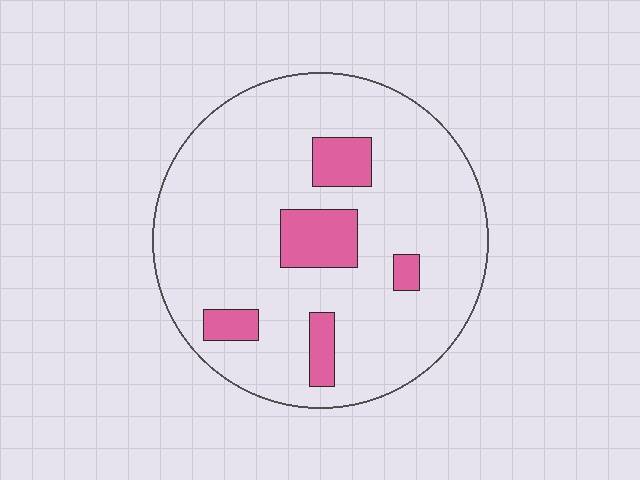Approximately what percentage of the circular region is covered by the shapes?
Approximately 15%.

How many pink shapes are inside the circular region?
5.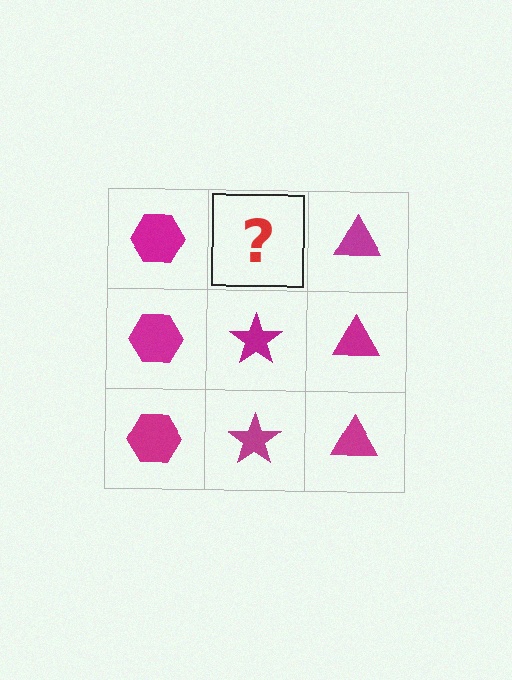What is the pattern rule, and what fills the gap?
The rule is that each column has a consistent shape. The gap should be filled with a magenta star.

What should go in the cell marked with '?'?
The missing cell should contain a magenta star.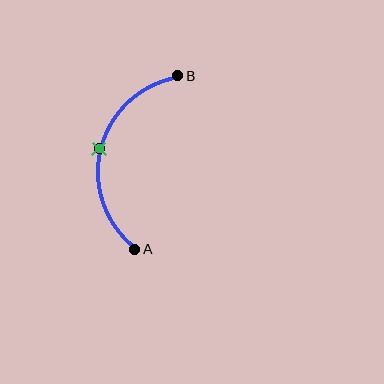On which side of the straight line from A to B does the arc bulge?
The arc bulges to the left of the straight line connecting A and B.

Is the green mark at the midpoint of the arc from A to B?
Yes. The green mark lies on the arc at equal arc-length from both A and B — it is the arc midpoint.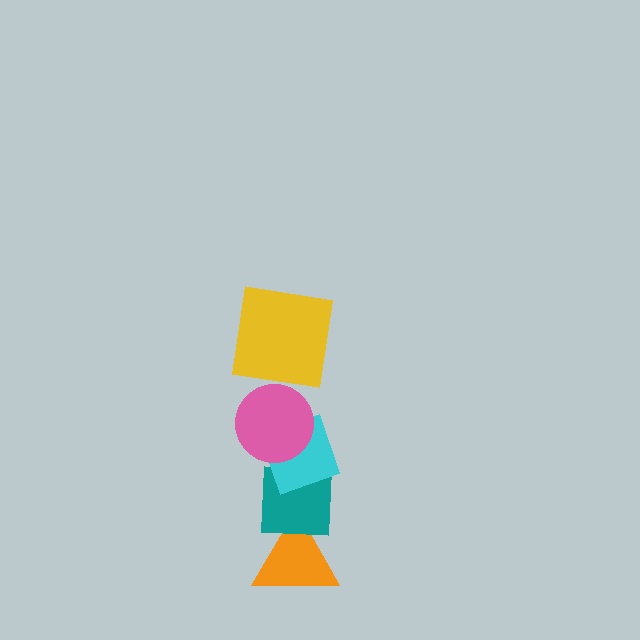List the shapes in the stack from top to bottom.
From top to bottom: the yellow square, the pink circle, the cyan diamond, the teal square, the orange triangle.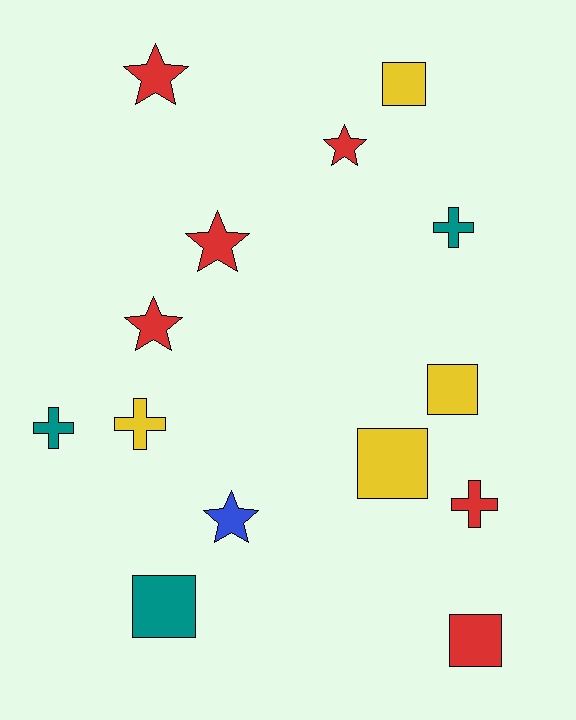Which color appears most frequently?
Red, with 6 objects.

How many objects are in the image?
There are 14 objects.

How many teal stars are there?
There are no teal stars.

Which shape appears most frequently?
Star, with 5 objects.